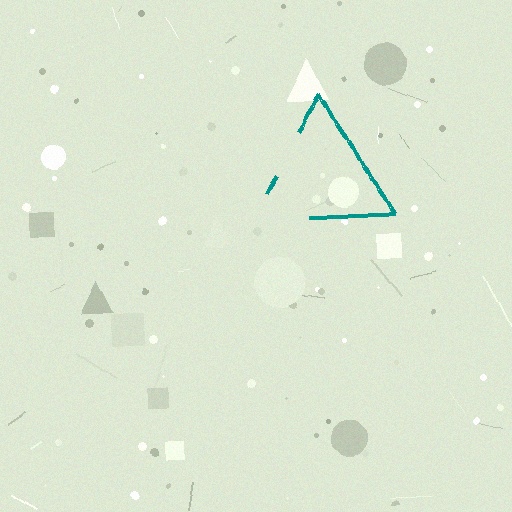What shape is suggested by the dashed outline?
The dashed outline suggests a triangle.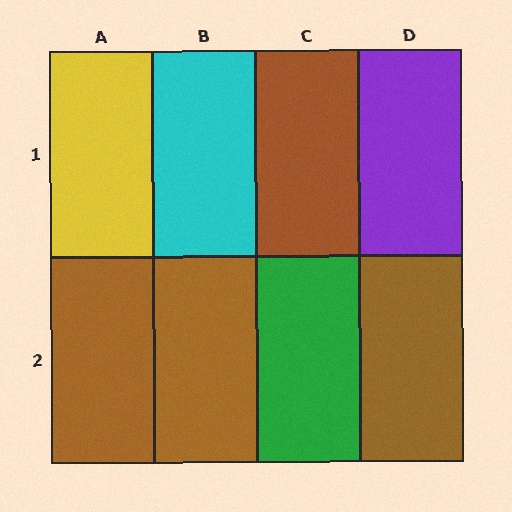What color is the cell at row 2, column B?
Brown.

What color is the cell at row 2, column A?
Brown.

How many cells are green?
1 cell is green.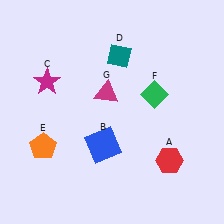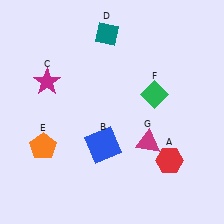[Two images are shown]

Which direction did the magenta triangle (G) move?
The magenta triangle (G) moved down.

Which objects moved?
The objects that moved are: the teal diamond (D), the magenta triangle (G).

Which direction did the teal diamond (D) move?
The teal diamond (D) moved up.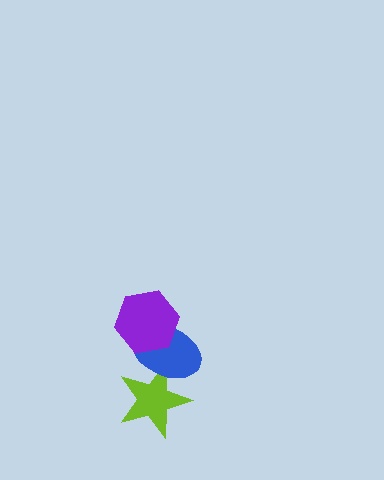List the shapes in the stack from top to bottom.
From top to bottom: the purple hexagon, the blue ellipse, the lime star.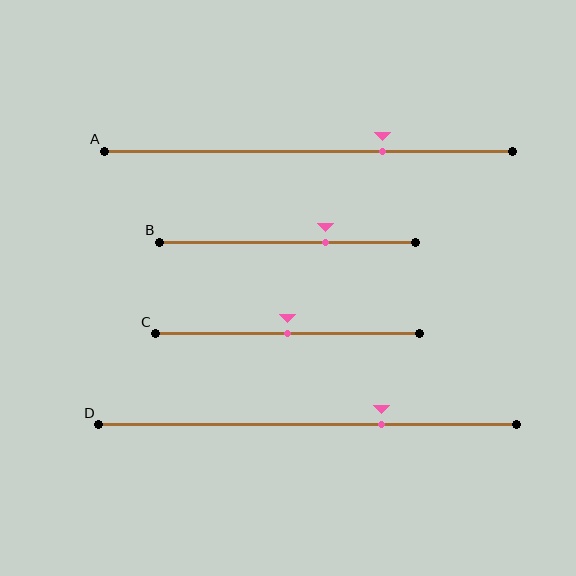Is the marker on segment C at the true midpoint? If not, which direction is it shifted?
Yes, the marker on segment C is at the true midpoint.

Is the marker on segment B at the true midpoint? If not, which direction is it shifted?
No, the marker on segment B is shifted to the right by about 15% of the segment length.